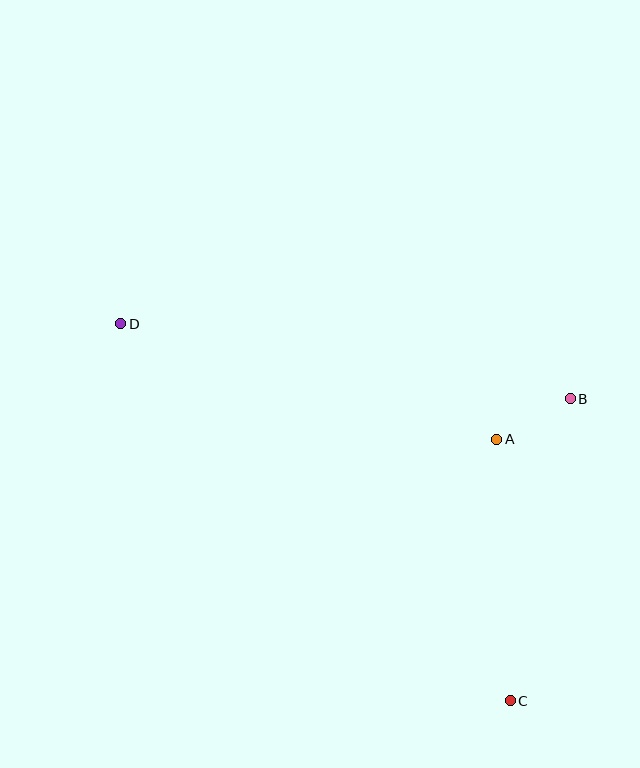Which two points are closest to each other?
Points A and B are closest to each other.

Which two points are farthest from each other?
Points C and D are farthest from each other.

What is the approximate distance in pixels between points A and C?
The distance between A and C is approximately 262 pixels.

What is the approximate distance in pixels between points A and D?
The distance between A and D is approximately 393 pixels.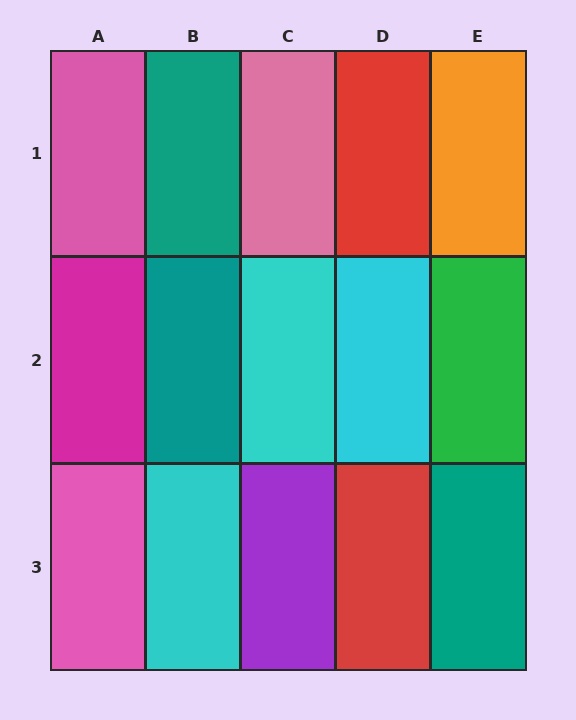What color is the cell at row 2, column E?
Green.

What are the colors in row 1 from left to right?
Pink, teal, pink, red, orange.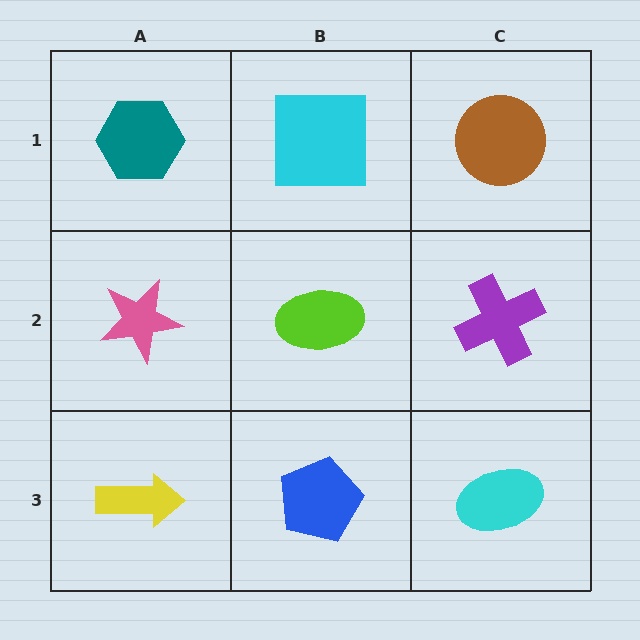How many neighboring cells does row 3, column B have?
3.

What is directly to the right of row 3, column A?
A blue pentagon.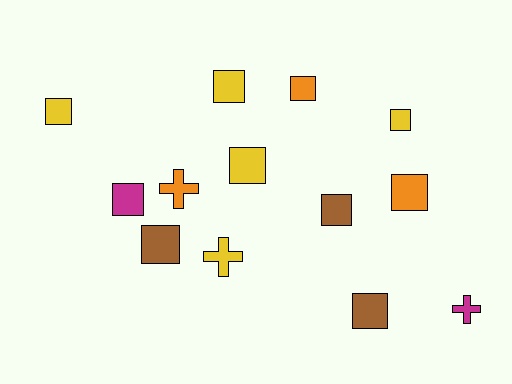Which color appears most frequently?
Yellow, with 5 objects.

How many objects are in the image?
There are 13 objects.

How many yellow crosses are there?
There is 1 yellow cross.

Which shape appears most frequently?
Square, with 10 objects.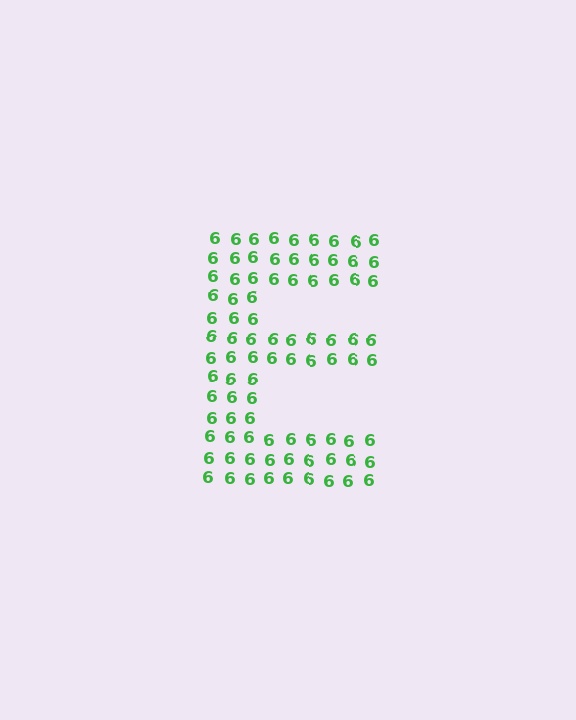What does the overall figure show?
The overall figure shows the letter E.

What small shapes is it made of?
It is made of small digit 6's.